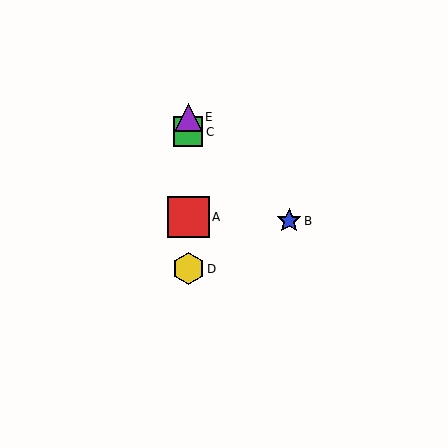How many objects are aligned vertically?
4 objects (A, C, D, E) are aligned vertically.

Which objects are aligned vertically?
Objects A, C, D, E are aligned vertically.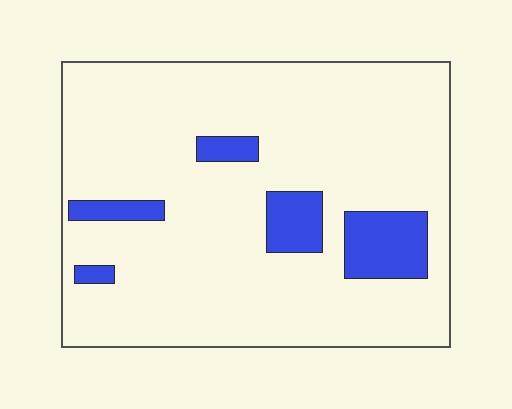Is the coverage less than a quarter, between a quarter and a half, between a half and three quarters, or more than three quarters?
Less than a quarter.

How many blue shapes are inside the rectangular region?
5.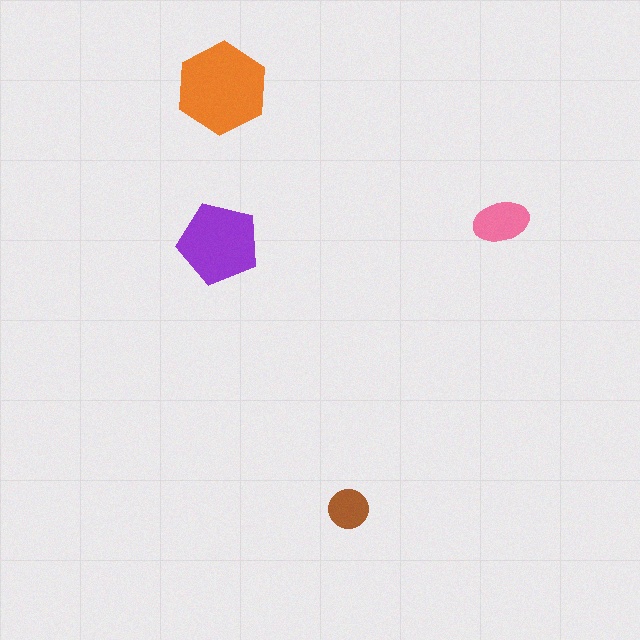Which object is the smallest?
The brown circle.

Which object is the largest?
The orange hexagon.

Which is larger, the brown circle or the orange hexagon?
The orange hexagon.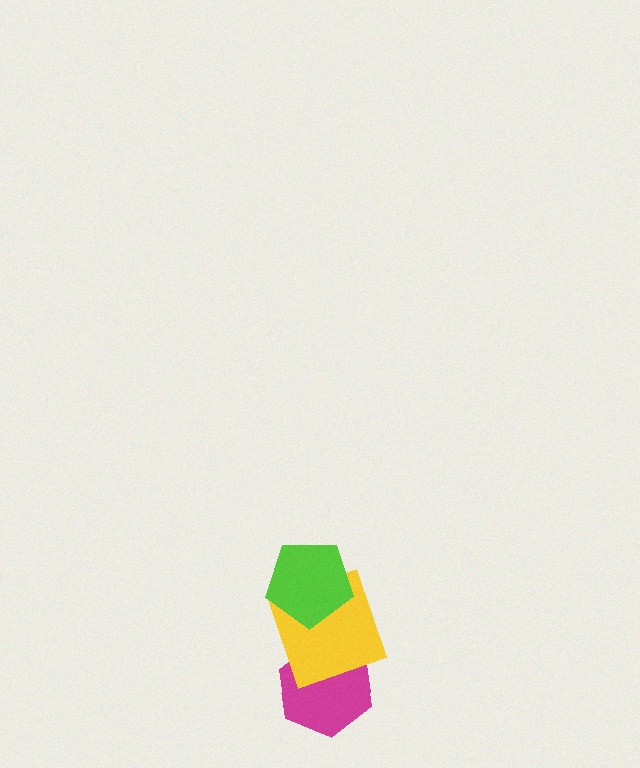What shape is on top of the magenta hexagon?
The yellow square is on top of the magenta hexagon.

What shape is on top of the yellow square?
The lime pentagon is on top of the yellow square.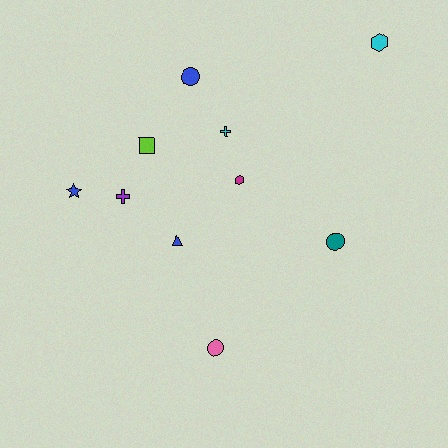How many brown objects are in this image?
There are no brown objects.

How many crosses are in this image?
There are 2 crosses.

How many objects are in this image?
There are 10 objects.